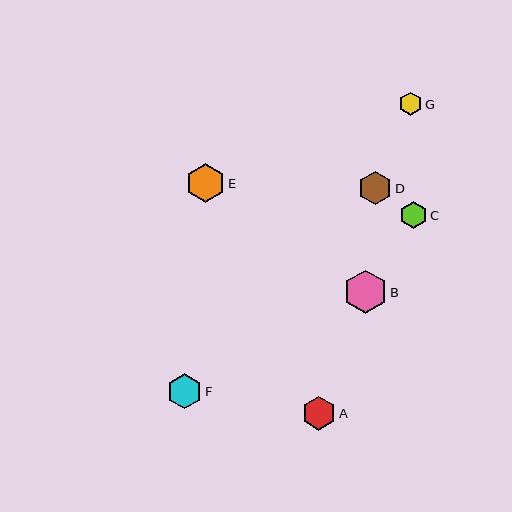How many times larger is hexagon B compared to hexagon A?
Hexagon B is approximately 1.3 times the size of hexagon A.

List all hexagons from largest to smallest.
From largest to smallest: B, E, F, A, D, C, G.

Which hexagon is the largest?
Hexagon B is the largest with a size of approximately 43 pixels.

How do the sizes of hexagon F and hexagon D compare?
Hexagon F and hexagon D are approximately the same size.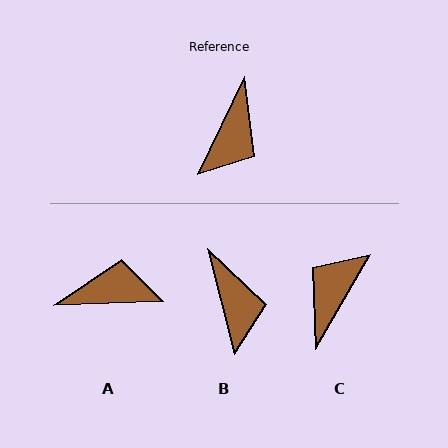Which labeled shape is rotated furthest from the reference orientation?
C, about 175 degrees away.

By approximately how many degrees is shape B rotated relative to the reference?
Approximately 40 degrees counter-clockwise.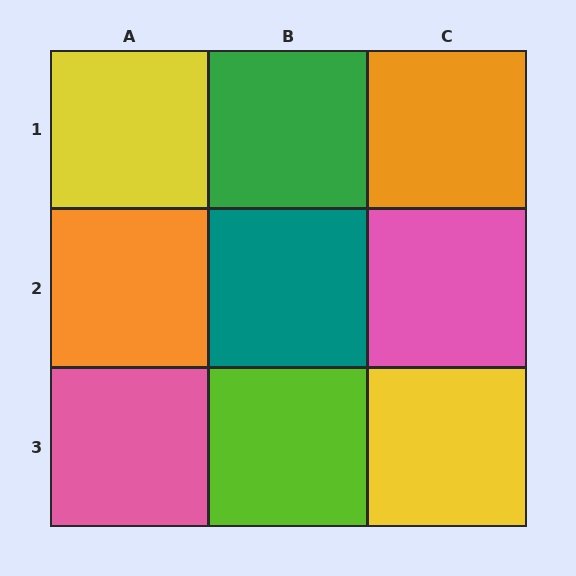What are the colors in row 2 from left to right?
Orange, teal, pink.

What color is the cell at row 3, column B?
Lime.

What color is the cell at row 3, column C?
Yellow.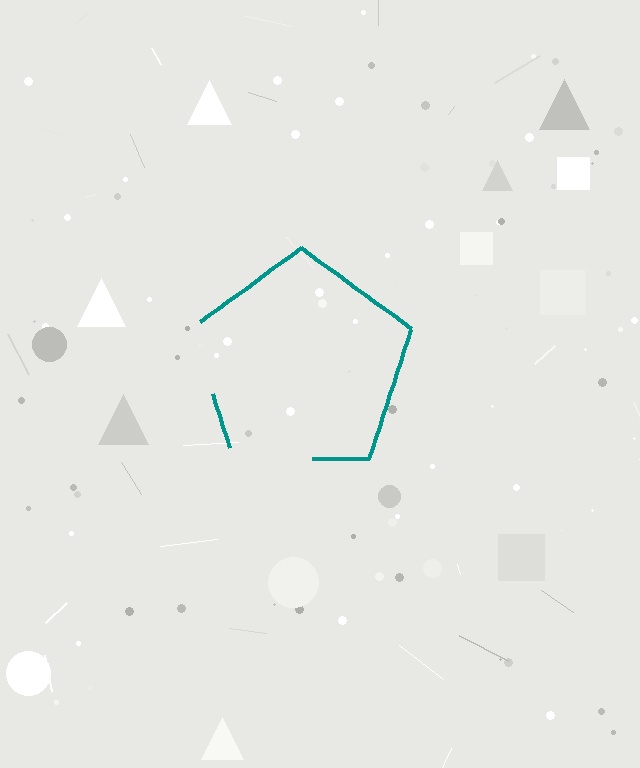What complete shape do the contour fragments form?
The contour fragments form a pentagon.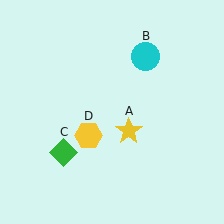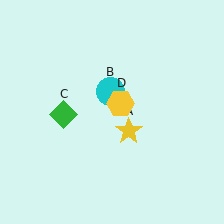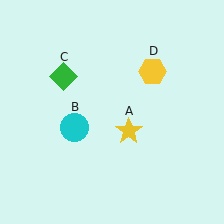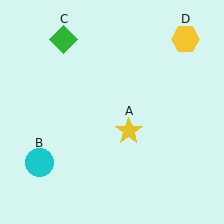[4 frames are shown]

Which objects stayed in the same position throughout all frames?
Yellow star (object A) remained stationary.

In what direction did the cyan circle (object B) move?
The cyan circle (object B) moved down and to the left.